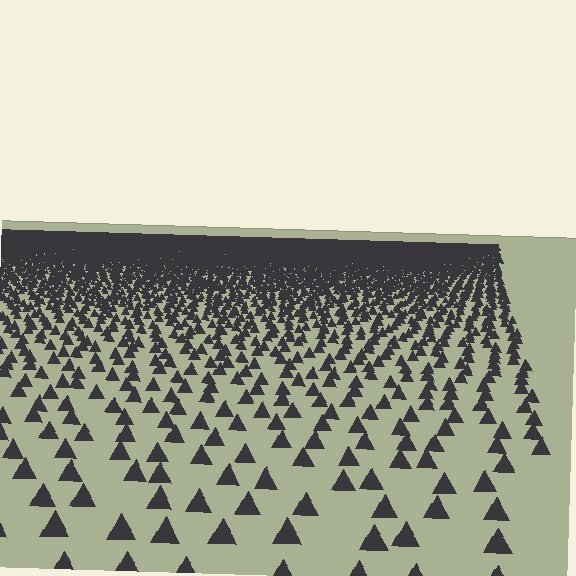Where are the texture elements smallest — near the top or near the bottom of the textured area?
Near the top.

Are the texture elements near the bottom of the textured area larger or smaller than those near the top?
Larger. Near the bottom, elements are closer to the viewer and appear at a bigger on-screen size.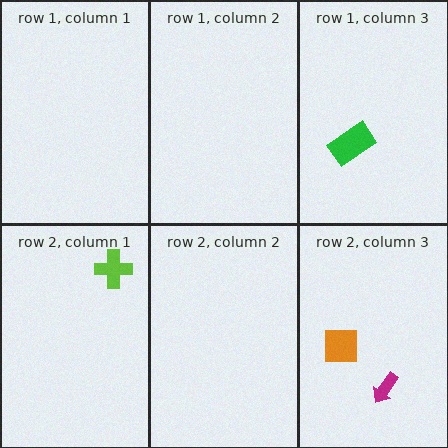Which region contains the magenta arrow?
The row 2, column 3 region.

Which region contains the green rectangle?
The row 1, column 3 region.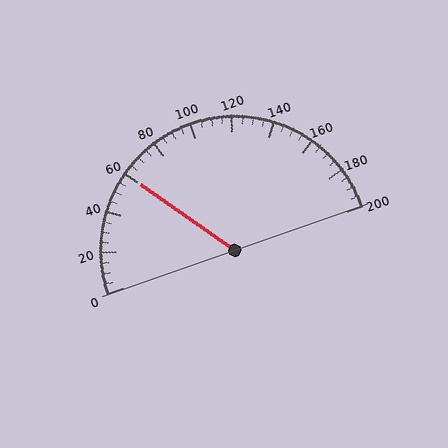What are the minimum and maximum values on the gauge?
The gauge ranges from 0 to 200.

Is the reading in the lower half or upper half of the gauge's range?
The reading is in the lower half of the range (0 to 200).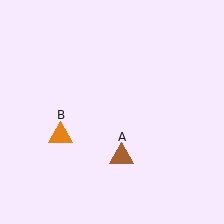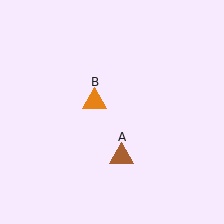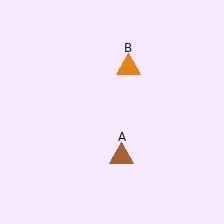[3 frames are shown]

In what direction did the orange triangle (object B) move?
The orange triangle (object B) moved up and to the right.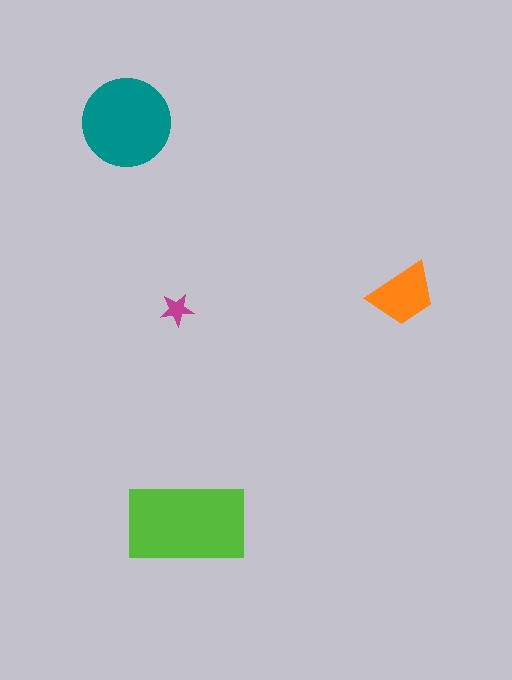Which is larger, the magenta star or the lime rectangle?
The lime rectangle.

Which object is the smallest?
The magenta star.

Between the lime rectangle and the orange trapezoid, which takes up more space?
The lime rectangle.